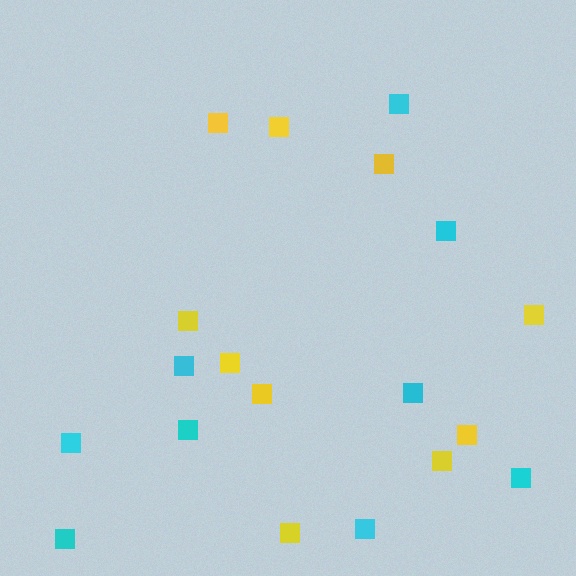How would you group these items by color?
There are 2 groups: one group of cyan squares (9) and one group of yellow squares (10).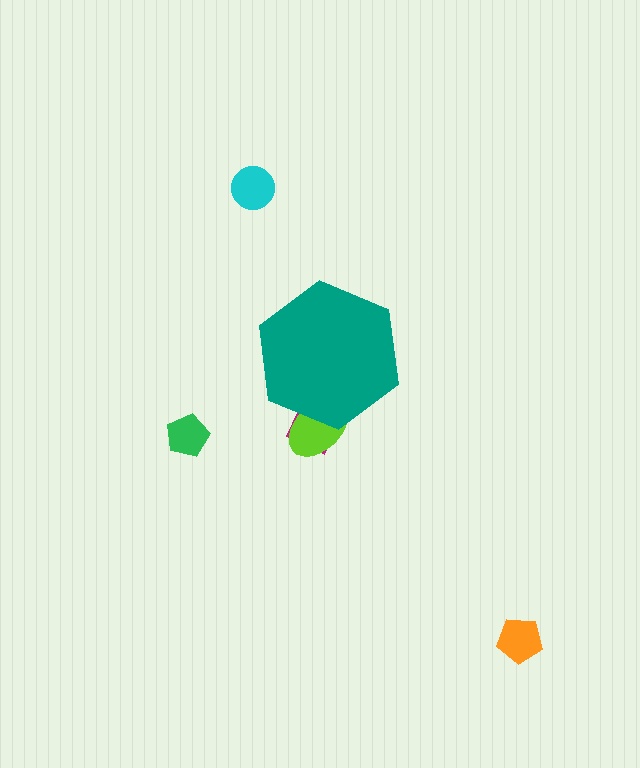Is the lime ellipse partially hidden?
Yes, the lime ellipse is partially hidden behind the teal hexagon.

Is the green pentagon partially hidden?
No, the green pentagon is fully visible.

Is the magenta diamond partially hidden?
Yes, the magenta diamond is partially hidden behind the teal hexagon.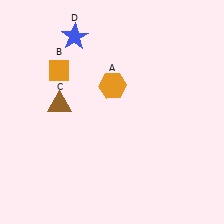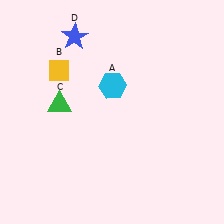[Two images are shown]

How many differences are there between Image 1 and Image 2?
There are 3 differences between the two images.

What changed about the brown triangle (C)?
In Image 1, C is brown. In Image 2, it changed to green.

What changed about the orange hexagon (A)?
In Image 1, A is orange. In Image 2, it changed to cyan.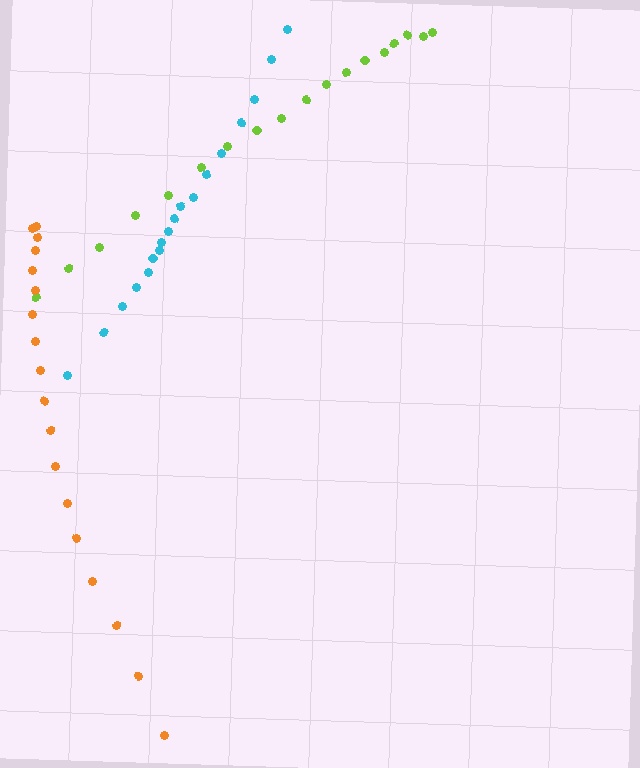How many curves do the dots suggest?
There are 3 distinct paths.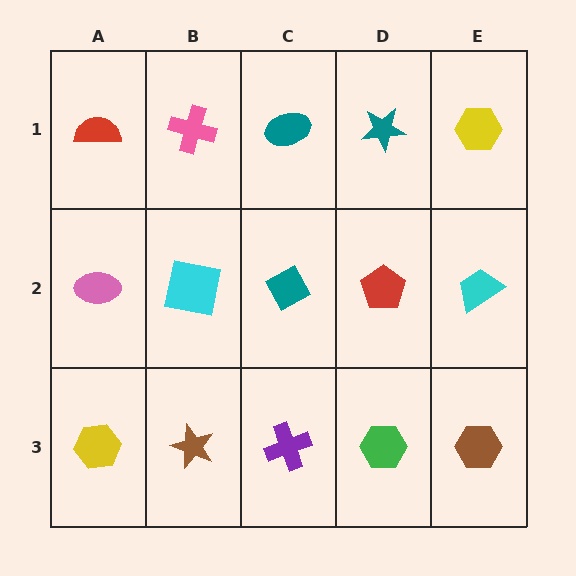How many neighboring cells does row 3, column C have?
3.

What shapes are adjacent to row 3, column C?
A teal diamond (row 2, column C), a brown star (row 3, column B), a green hexagon (row 3, column D).